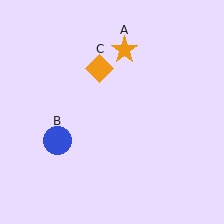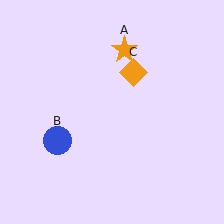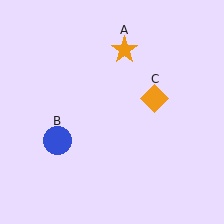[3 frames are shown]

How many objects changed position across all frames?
1 object changed position: orange diamond (object C).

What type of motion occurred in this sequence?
The orange diamond (object C) rotated clockwise around the center of the scene.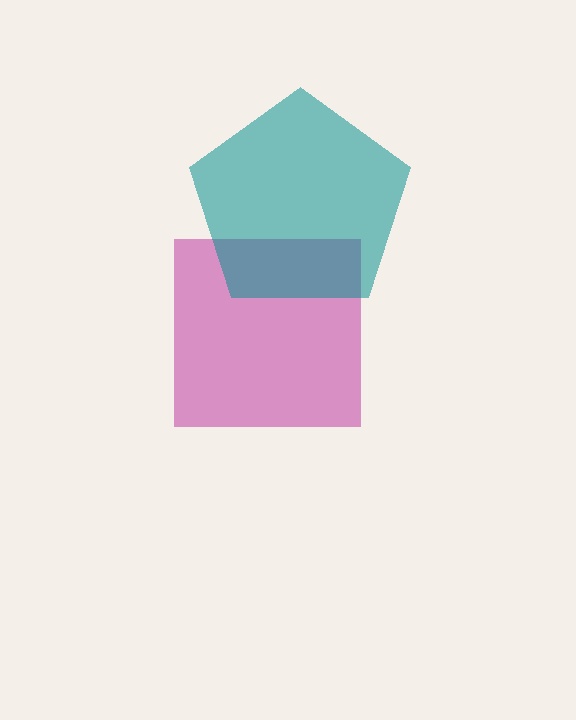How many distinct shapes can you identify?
There are 2 distinct shapes: a magenta square, a teal pentagon.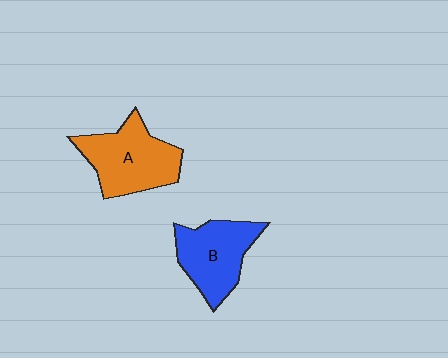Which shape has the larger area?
Shape A (orange).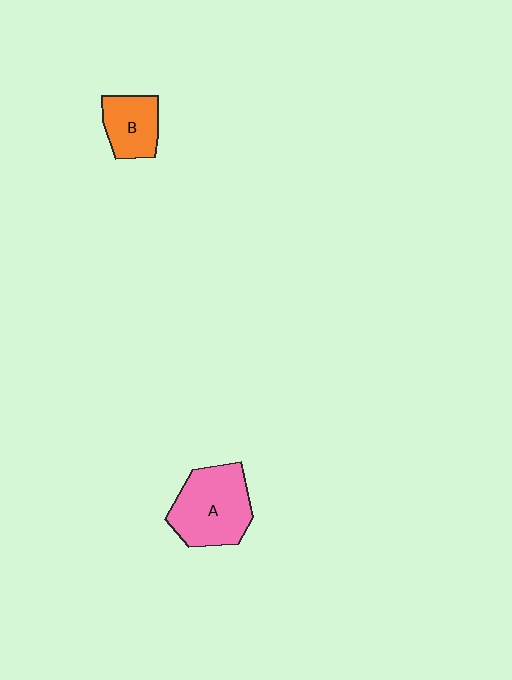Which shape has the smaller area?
Shape B (orange).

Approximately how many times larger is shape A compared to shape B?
Approximately 1.7 times.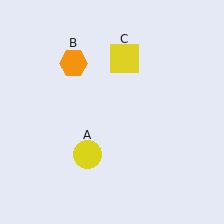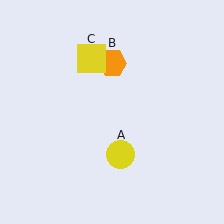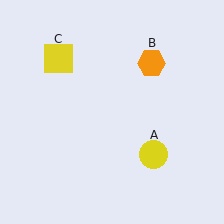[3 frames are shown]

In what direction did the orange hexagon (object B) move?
The orange hexagon (object B) moved right.